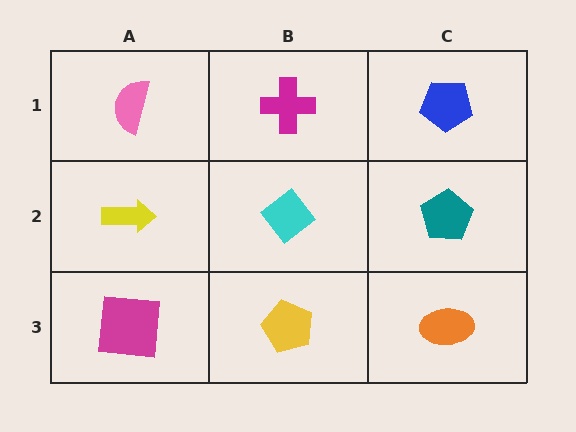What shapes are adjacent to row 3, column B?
A cyan diamond (row 2, column B), a magenta square (row 3, column A), an orange ellipse (row 3, column C).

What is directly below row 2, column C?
An orange ellipse.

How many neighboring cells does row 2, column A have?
3.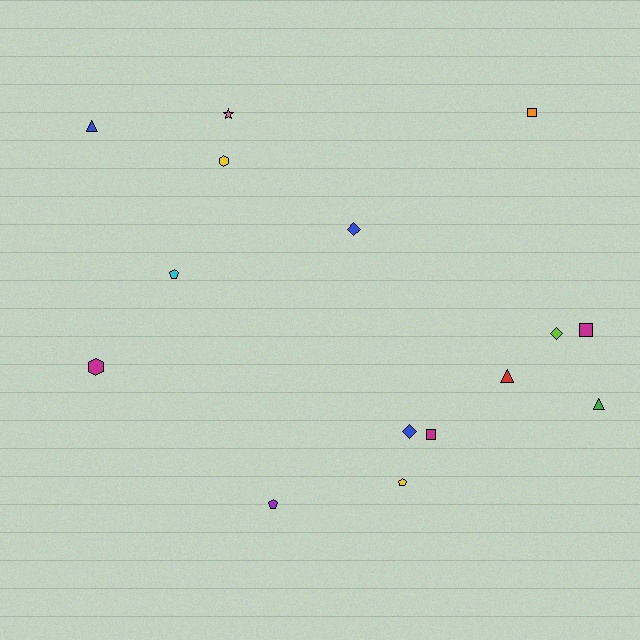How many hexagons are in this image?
There are 2 hexagons.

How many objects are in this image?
There are 15 objects.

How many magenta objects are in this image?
There are 3 magenta objects.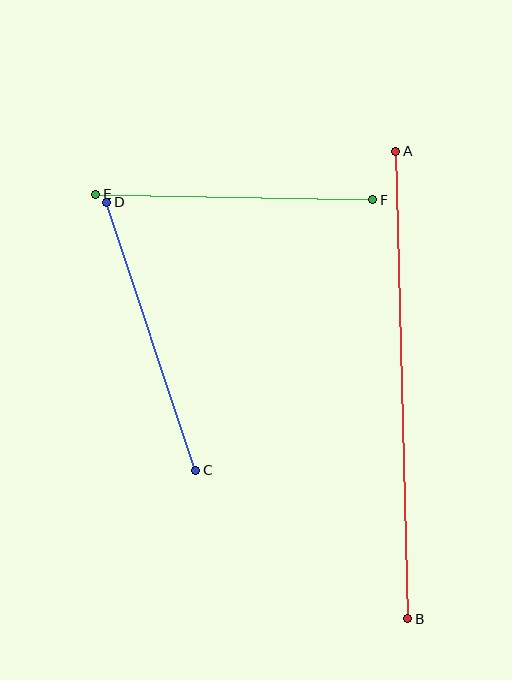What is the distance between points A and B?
The distance is approximately 468 pixels.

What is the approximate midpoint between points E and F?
The midpoint is at approximately (234, 197) pixels.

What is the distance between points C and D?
The distance is approximately 283 pixels.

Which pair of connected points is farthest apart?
Points A and B are farthest apart.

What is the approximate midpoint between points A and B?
The midpoint is at approximately (402, 385) pixels.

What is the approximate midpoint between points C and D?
The midpoint is at approximately (151, 336) pixels.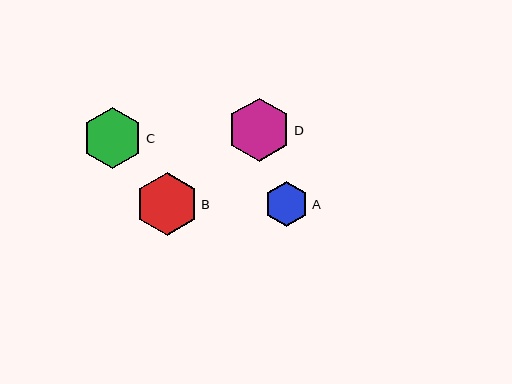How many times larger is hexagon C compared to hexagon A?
Hexagon C is approximately 1.4 times the size of hexagon A.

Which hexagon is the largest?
Hexagon D is the largest with a size of approximately 63 pixels.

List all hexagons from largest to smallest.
From largest to smallest: D, B, C, A.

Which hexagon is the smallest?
Hexagon A is the smallest with a size of approximately 45 pixels.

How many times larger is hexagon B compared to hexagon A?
Hexagon B is approximately 1.4 times the size of hexagon A.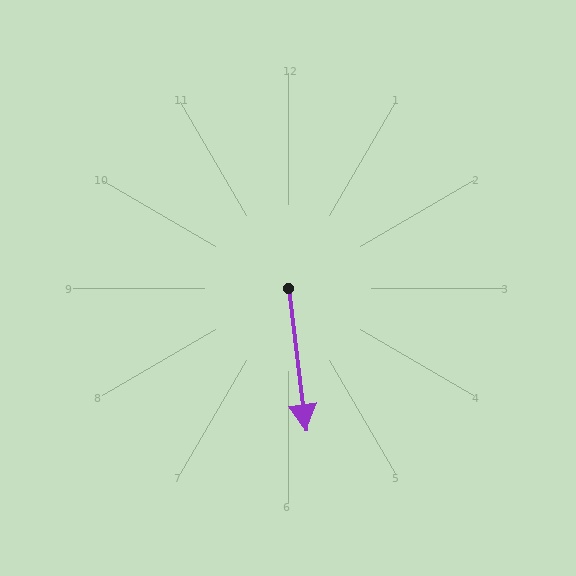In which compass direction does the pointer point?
South.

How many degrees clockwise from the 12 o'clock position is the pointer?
Approximately 173 degrees.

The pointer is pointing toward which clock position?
Roughly 6 o'clock.